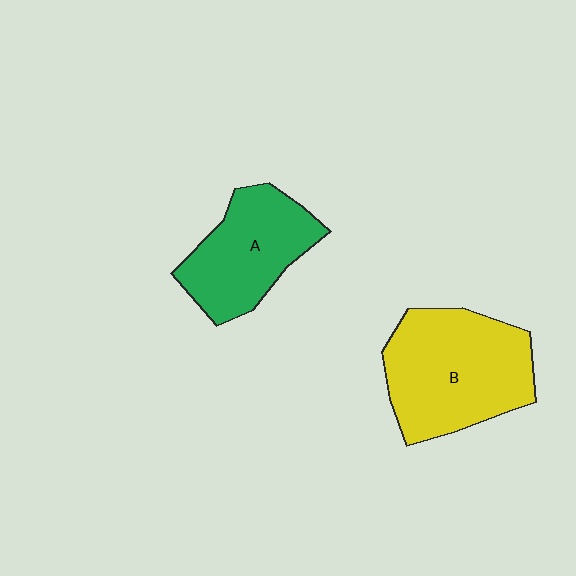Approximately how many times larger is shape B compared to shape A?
Approximately 1.4 times.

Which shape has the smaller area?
Shape A (green).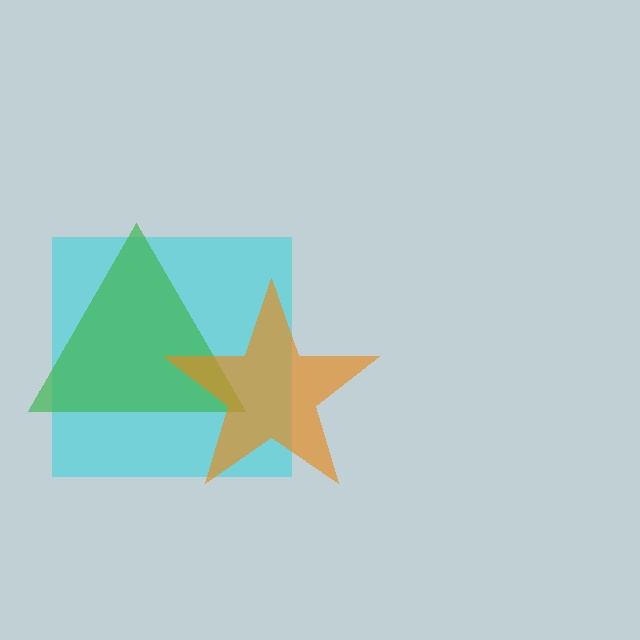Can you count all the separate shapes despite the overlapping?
Yes, there are 3 separate shapes.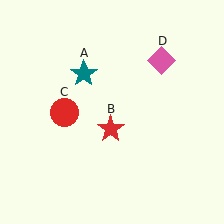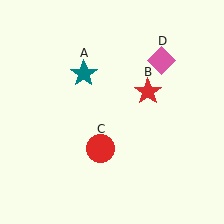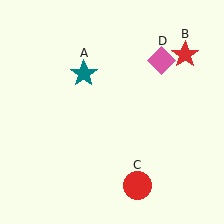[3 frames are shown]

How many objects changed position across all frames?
2 objects changed position: red star (object B), red circle (object C).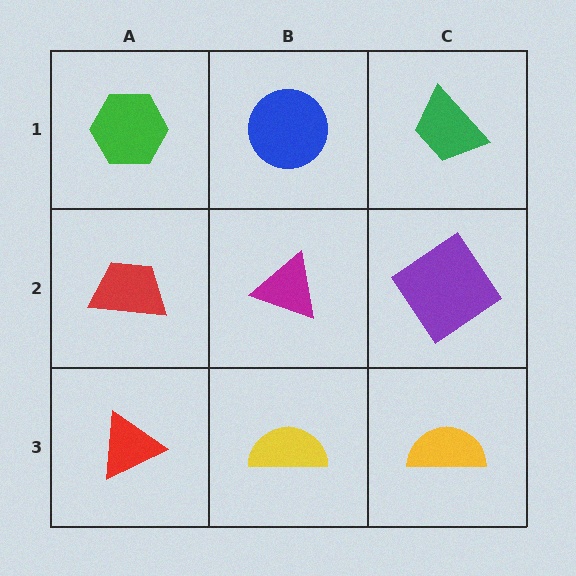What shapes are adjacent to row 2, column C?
A green trapezoid (row 1, column C), a yellow semicircle (row 3, column C), a magenta triangle (row 2, column B).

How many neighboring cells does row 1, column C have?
2.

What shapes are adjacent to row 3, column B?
A magenta triangle (row 2, column B), a red triangle (row 3, column A), a yellow semicircle (row 3, column C).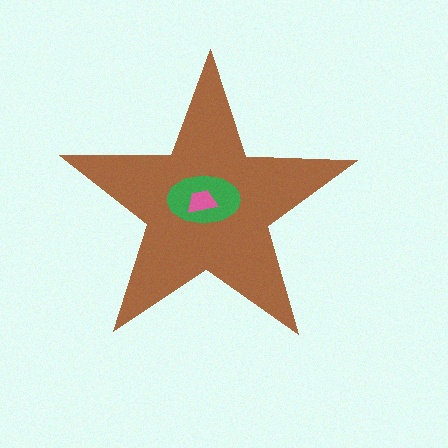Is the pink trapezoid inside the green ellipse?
Yes.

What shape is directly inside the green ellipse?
The pink trapezoid.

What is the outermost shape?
The brown star.